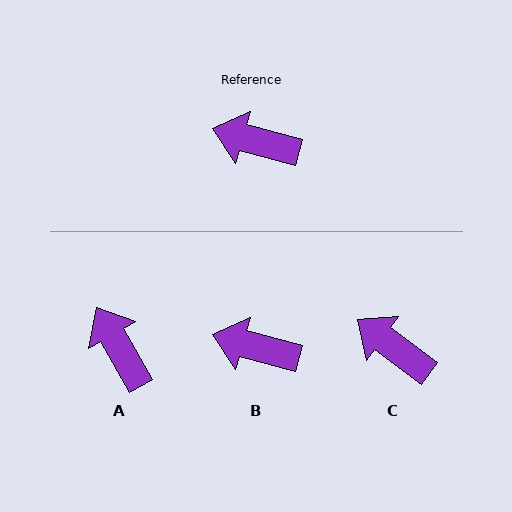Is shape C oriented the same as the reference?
No, it is off by about 21 degrees.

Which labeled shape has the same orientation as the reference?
B.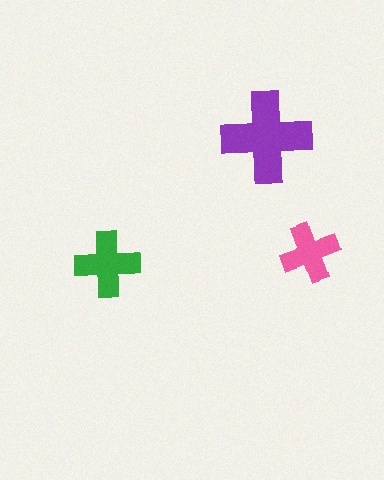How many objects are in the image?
There are 3 objects in the image.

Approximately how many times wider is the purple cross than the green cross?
About 1.5 times wider.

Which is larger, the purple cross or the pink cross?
The purple one.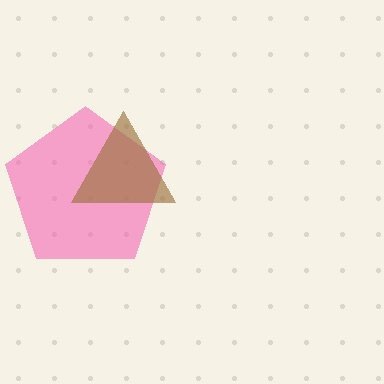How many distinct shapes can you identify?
There are 2 distinct shapes: a pink pentagon, a brown triangle.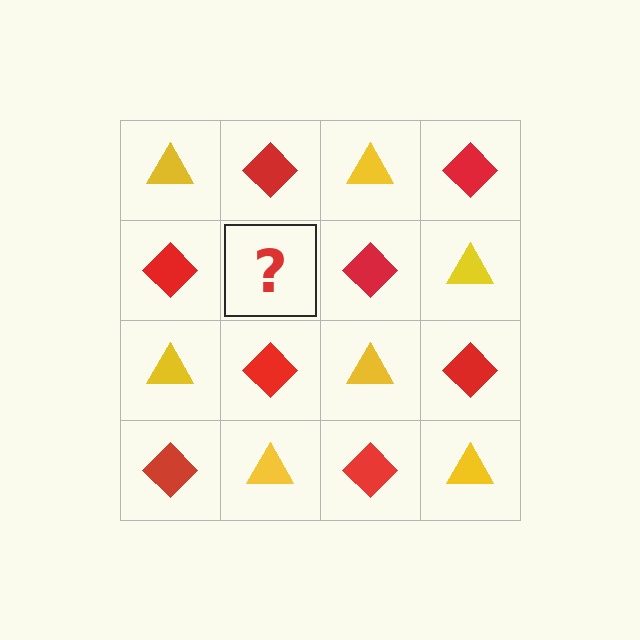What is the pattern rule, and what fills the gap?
The rule is that it alternates yellow triangle and red diamond in a checkerboard pattern. The gap should be filled with a yellow triangle.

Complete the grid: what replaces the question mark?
The question mark should be replaced with a yellow triangle.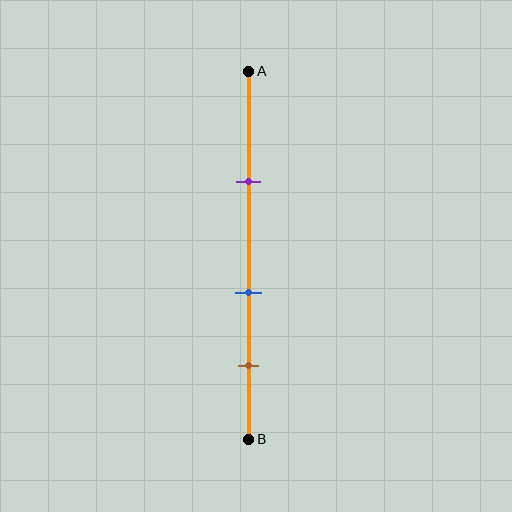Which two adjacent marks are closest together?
The blue and brown marks are the closest adjacent pair.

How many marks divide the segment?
There are 3 marks dividing the segment.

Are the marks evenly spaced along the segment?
Yes, the marks are approximately evenly spaced.